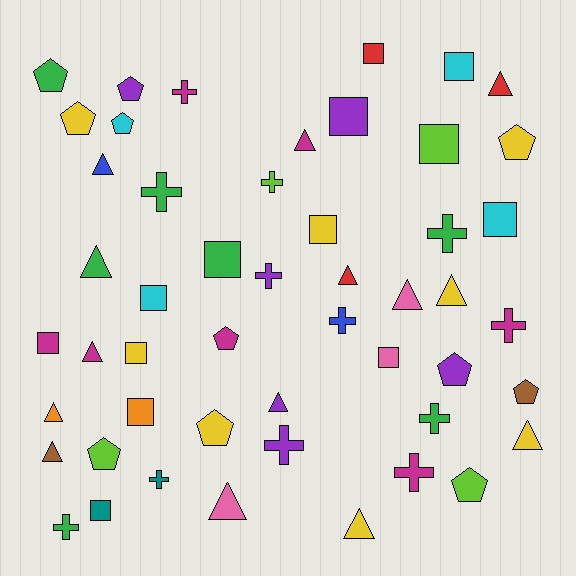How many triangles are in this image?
There are 14 triangles.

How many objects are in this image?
There are 50 objects.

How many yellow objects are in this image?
There are 8 yellow objects.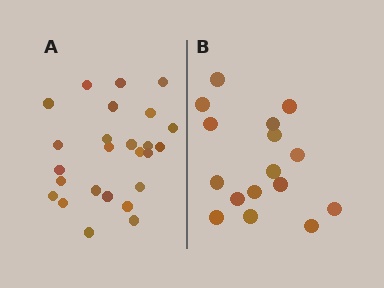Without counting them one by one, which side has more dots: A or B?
Region A (the left region) has more dots.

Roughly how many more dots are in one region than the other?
Region A has roughly 8 or so more dots than region B.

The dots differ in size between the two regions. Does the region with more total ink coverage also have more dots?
No. Region B has more total ink coverage because its dots are larger, but region A actually contains more individual dots. Total area can be misleading — the number of items is what matters here.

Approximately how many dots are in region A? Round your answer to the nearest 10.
About 20 dots. (The exact count is 25, which rounds to 20.)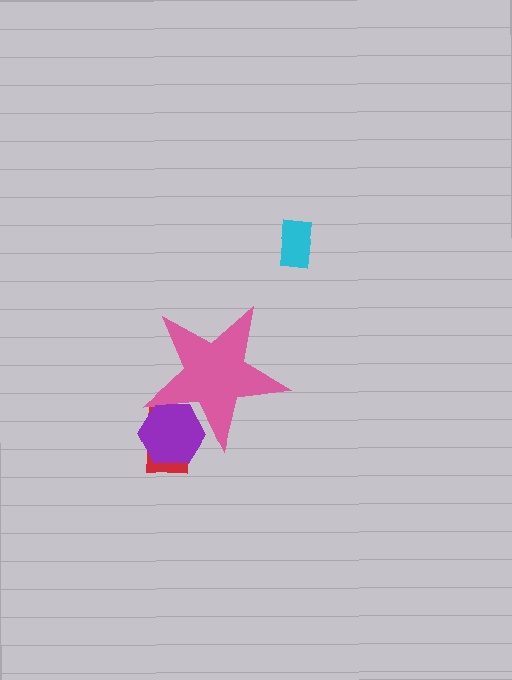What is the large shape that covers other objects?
A pink star.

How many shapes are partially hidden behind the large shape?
2 shapes are partially hidden.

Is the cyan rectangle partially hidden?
No, the cyan rectangle is fully visible.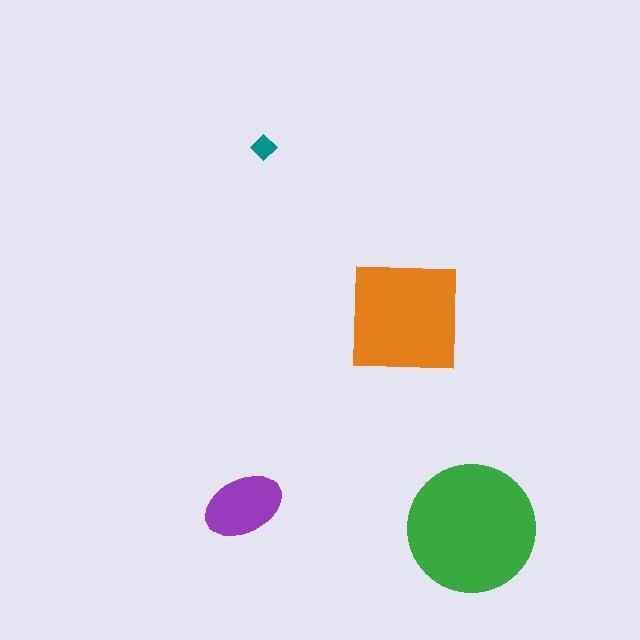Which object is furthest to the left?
The purple ellipse is leftmost.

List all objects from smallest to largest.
The teal diamond, the purple ellipse, the orange square, the green circle.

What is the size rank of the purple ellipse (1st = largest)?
3rd.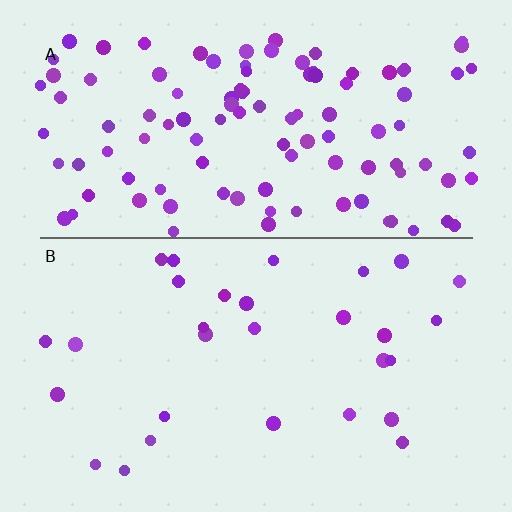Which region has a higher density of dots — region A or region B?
A (the top).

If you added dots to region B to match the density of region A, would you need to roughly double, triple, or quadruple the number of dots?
Approximately quadruple.